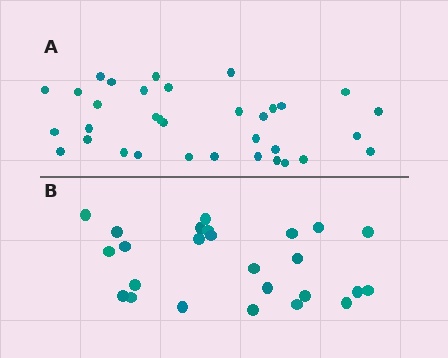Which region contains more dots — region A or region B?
Region A (the top region) has more dots.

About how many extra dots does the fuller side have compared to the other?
Region A has roughly 8 or so more dots than region B.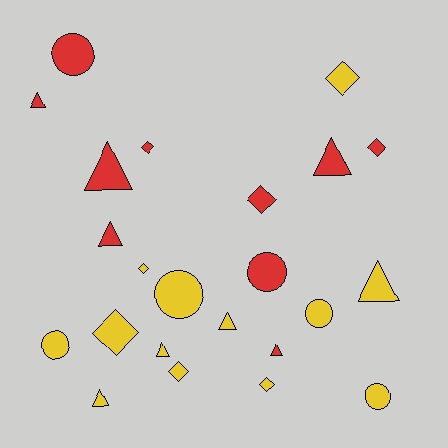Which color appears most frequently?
Yellow, with 13 objects.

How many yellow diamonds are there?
There are 5 yellow diamonds.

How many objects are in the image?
There are 23 objects.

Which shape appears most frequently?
Triangle, with 9 objects.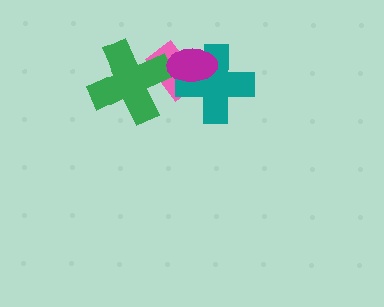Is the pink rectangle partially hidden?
Yes, it is partially covered by another shape.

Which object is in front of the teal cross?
The magenta ellipse is in front of the teal cross.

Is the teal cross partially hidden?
Yes, it is partially covered by another shape.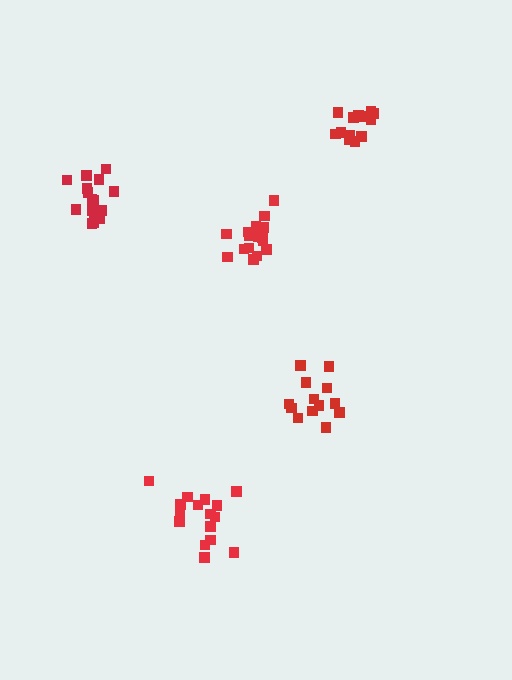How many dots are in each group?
Group 1: 16 dots, Group 2: 13 dots, Group 3: 13 dots, Group 4: 16 dots, Group 5: 17 dots (75 total).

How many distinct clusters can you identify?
There are 5 distinct clusters.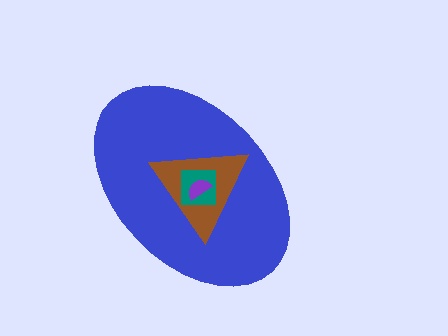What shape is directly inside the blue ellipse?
The brown triangle.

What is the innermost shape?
The purple semicircle.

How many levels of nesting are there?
4.